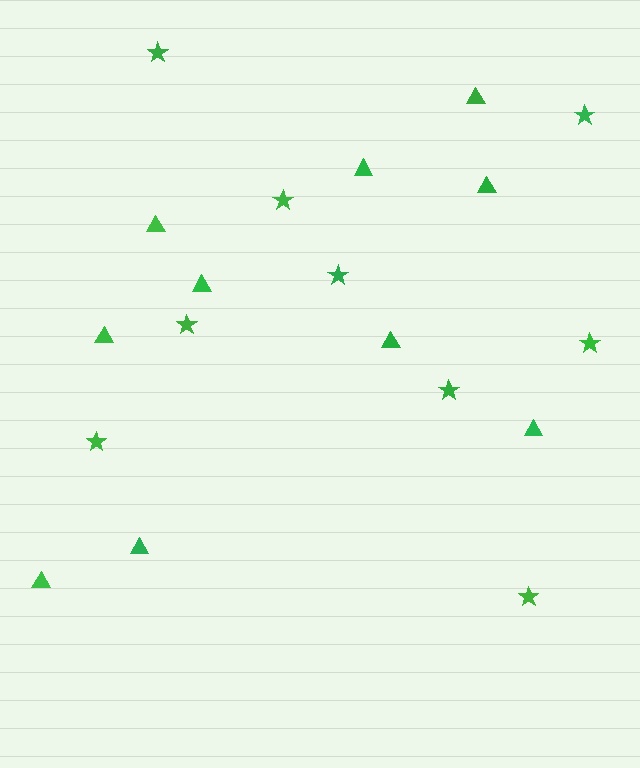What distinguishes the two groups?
There are 2 groups: one group of triangles (10) and one group of stars (9).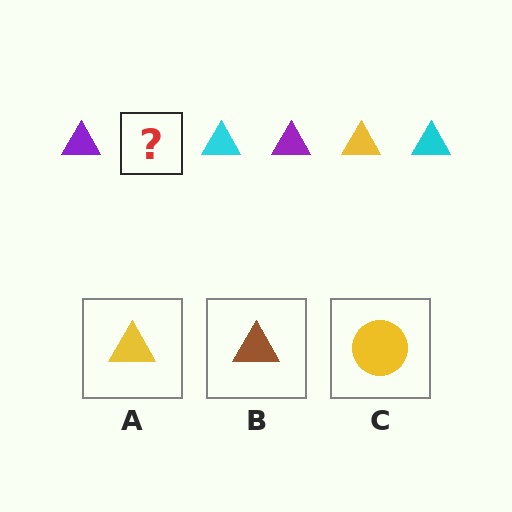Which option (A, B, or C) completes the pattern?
A.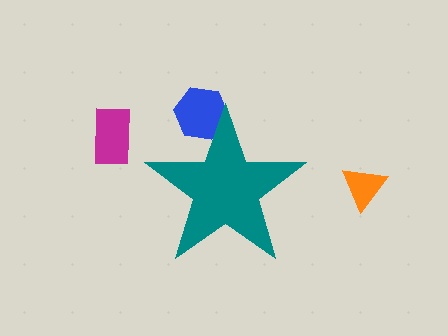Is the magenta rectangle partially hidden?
No, the magenta rectangle is fully visible.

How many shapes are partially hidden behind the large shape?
1 shape is partially hidden.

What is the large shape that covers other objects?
A teal star.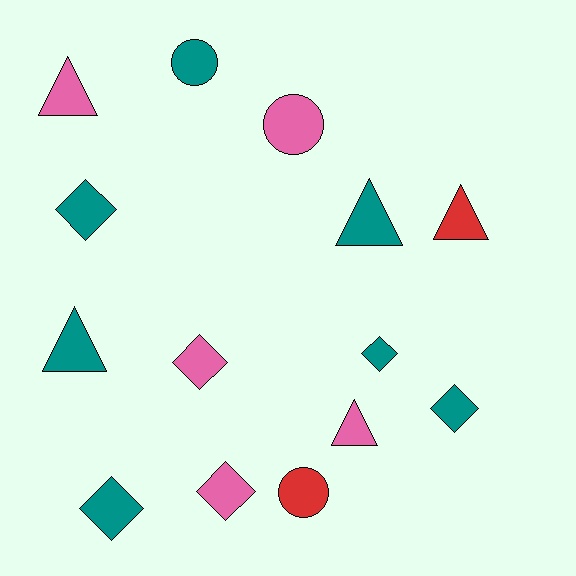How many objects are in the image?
There are 14 objects.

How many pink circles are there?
There is 1 pink circle.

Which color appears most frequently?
Teal, with 7 objects.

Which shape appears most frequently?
Diamond, with 6 objects.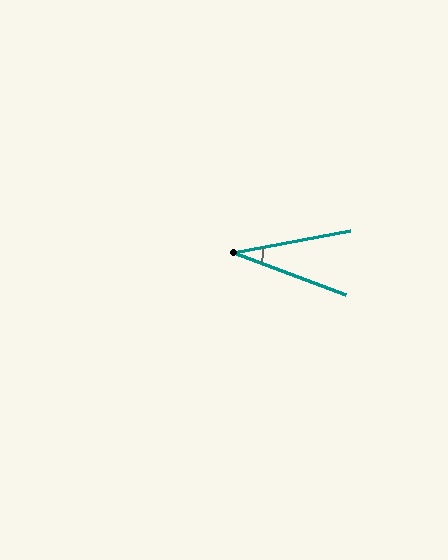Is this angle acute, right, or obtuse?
It is acute.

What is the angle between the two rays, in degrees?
Approximately 31 degrees.